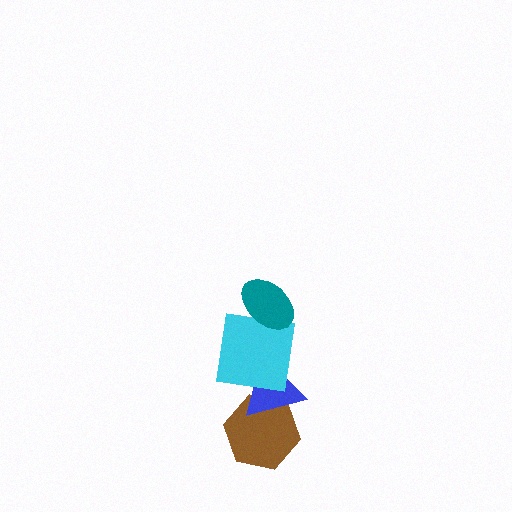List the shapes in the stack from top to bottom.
From top to bottom: the teal ellipse, the cyan square, the blue triangle, the brown hexagon.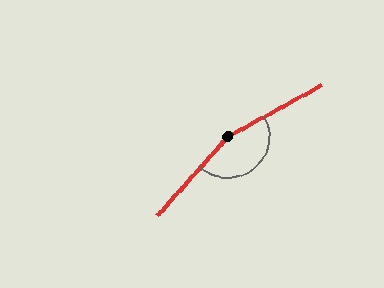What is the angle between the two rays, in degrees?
Approximately 161 degrees.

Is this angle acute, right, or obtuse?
It is obtuse.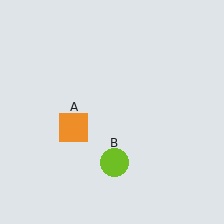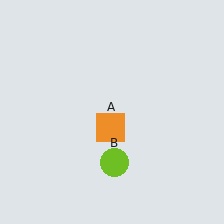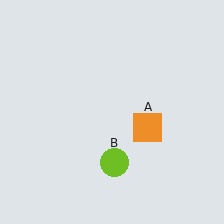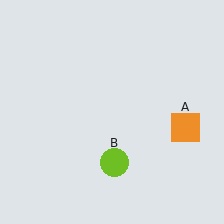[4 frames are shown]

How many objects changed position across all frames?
1 object changed position: orange square (object A).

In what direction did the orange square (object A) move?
The orange square (object A) moved right.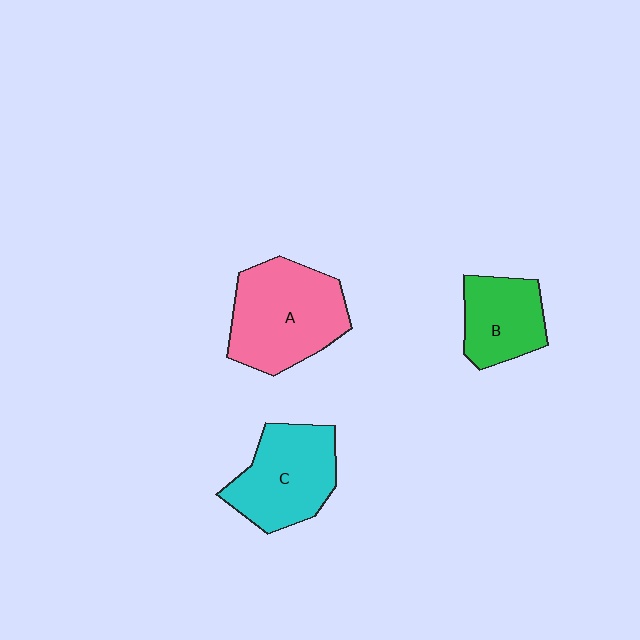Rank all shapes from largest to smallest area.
From largest to smallest: A (pink), C (cyan), B (green).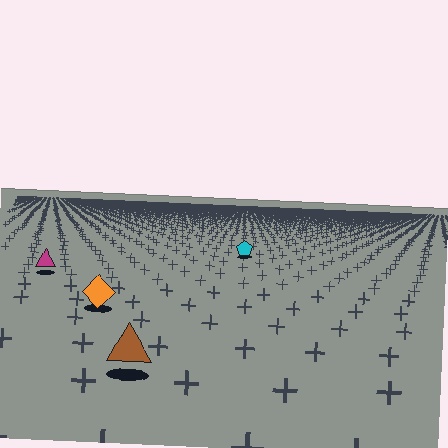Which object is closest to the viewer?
The brown triangle is closest. The texture marks near it are larger and more spread out.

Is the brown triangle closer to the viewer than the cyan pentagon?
Yes. The brown triangle is closer — you can tell from the texture gradient: the ground texture is coarser near it.